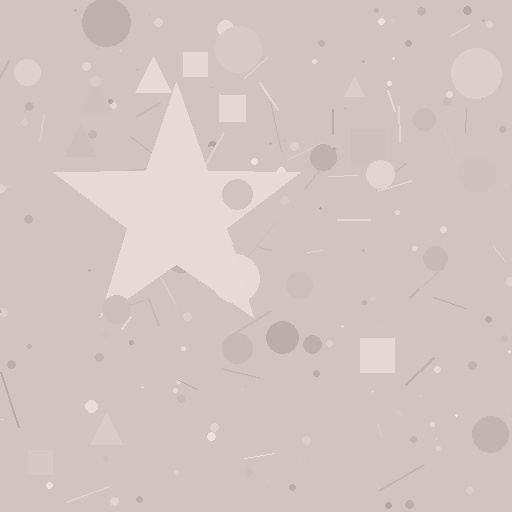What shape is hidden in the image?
A star is hidden in the image.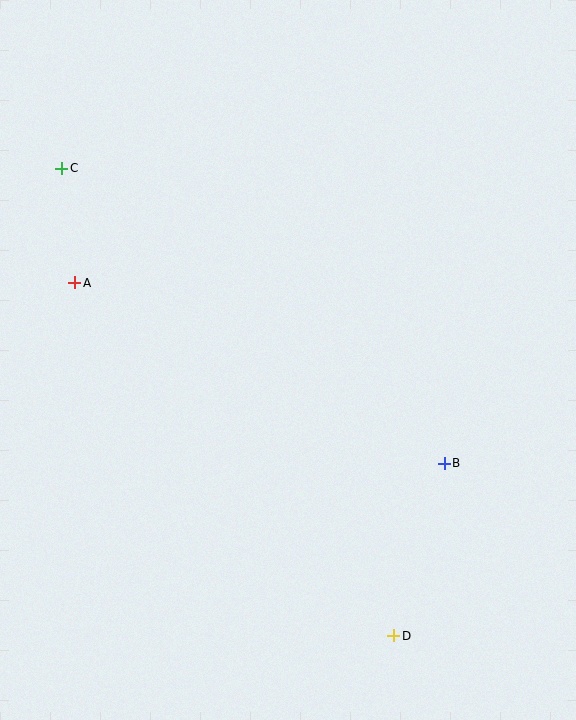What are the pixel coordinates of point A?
Point A is at (75, 283).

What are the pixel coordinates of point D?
Point D is at (394, 636).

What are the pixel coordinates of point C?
Point C is at (62, 168).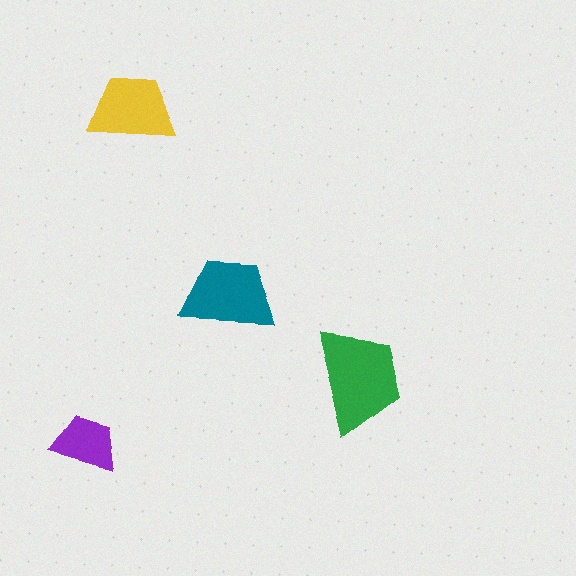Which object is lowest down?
The purple trapezoid is bottommost.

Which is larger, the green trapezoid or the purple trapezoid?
The green one.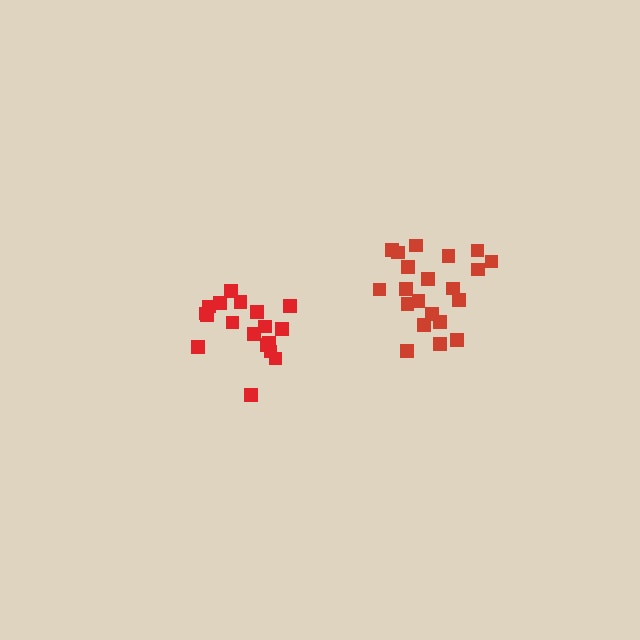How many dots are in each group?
Group 1: 18 dots, Group 2: 21 dots (39 total).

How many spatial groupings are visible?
There are 2 spatial groupings.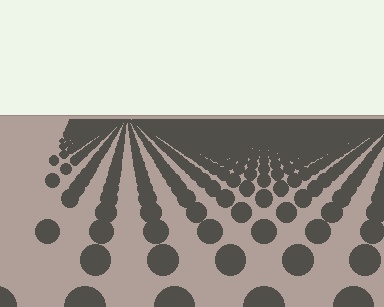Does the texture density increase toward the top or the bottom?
Density increases toward the top.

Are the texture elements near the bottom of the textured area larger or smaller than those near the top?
Larger. Near the bottom, elements are closer to the viewer and appear at a bigger on-screen size.